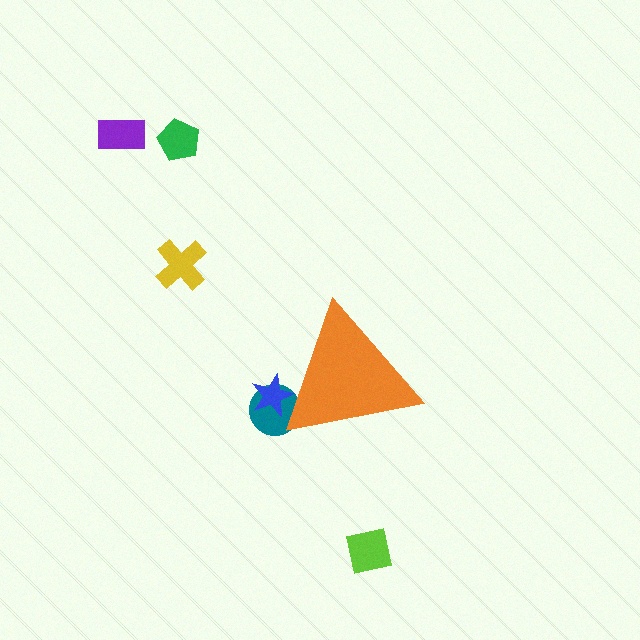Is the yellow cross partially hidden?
No, the yellow cross is fully visible.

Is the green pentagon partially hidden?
No, the green pentagon is fully visible.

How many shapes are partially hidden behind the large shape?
2 shapes are partially hidden.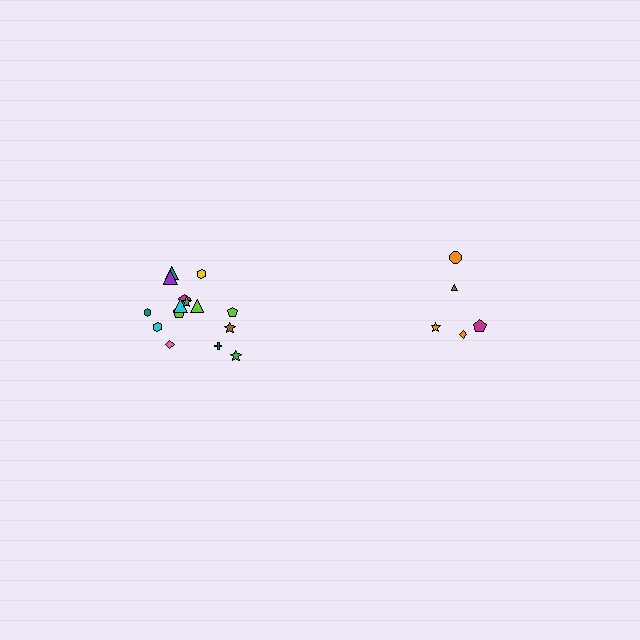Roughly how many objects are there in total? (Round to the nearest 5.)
Roughly 20 objects in total.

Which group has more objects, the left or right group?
The left group.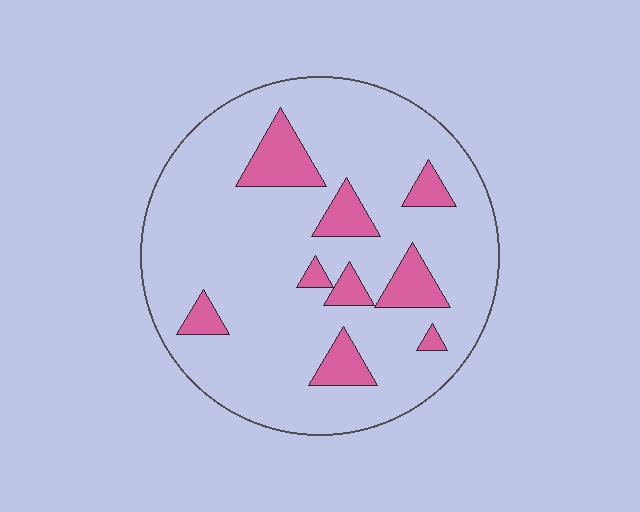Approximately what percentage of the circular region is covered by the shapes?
Approximately 15%.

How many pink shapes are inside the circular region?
9.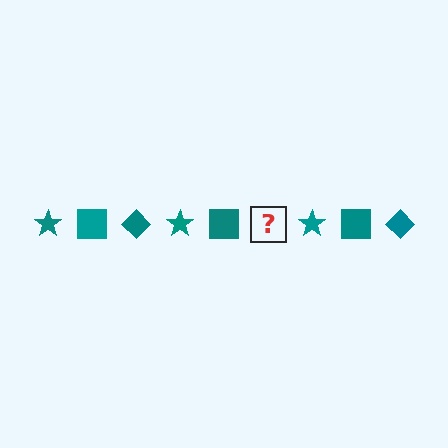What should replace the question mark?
The question mark should be replaced with a teal diamond.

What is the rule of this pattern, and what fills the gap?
The rule is that the pattern cycles through star, square, diamond shapes in teal. The gap should be filled with a teal diamond.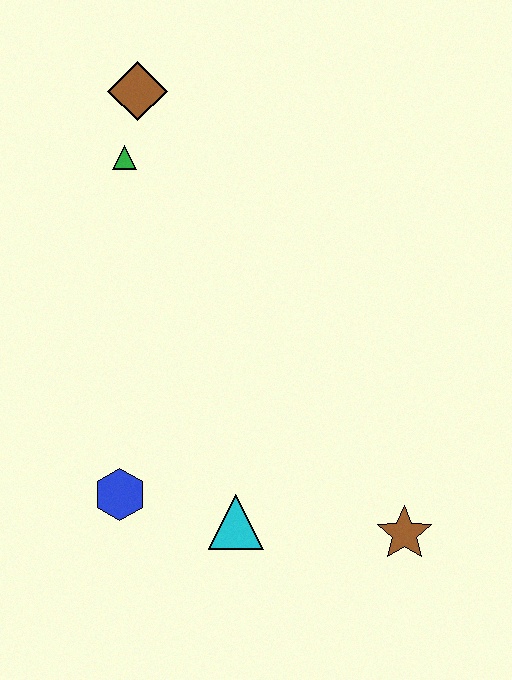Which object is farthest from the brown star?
The brown diamond is farthest from the brown star.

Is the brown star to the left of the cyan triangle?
No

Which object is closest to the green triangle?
The brown diamond is closest to the green triangle.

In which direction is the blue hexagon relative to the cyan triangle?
The blue hexagon is to the left of the cyan triangle.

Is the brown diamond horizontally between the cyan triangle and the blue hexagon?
Yes